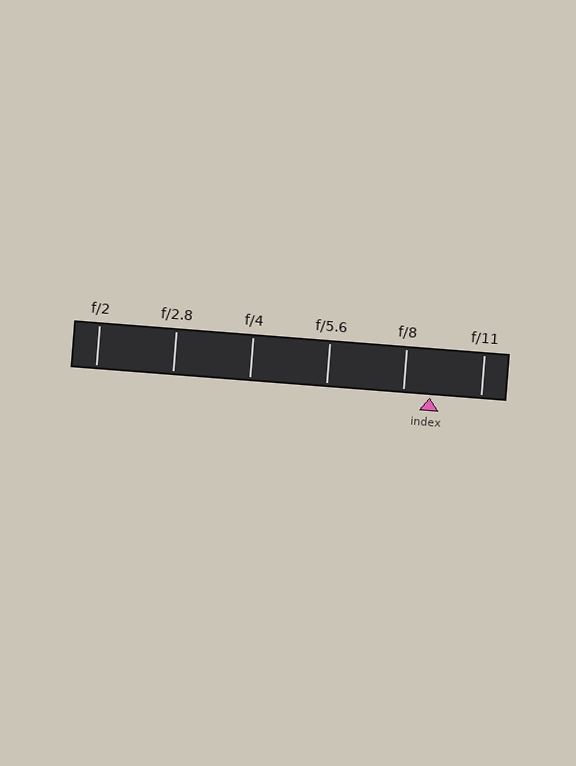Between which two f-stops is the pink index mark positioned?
The index mark is between f/8 and f/11.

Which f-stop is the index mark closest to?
The index mark is closest to f/8.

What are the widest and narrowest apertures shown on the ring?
The widest aperture shown is f/2 and the narrowest is f/11.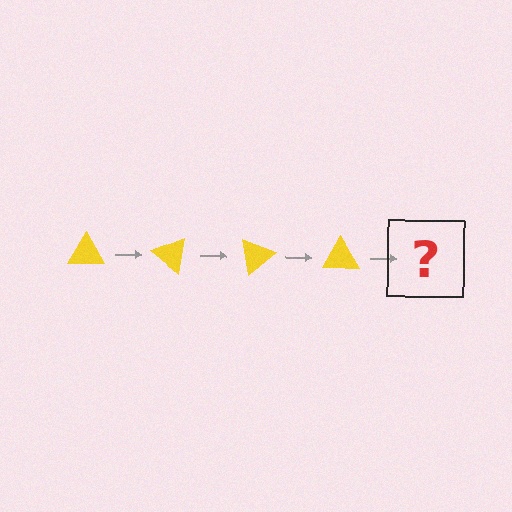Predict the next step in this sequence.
The next step is a yellow triangle rotated 160 degrees.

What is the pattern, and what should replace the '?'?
The pattern is that the triangle rotates 40 degrees each step. The '?' should be a yellow triangle rotated 160 degrees.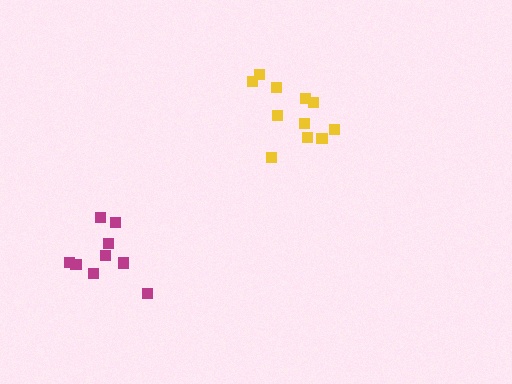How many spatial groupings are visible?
There are 2 spatial groupings.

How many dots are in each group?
Group 1: 9 dots, Group 2: 11 dots (20 total).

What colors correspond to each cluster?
The clusters are colored: magenta, yellow.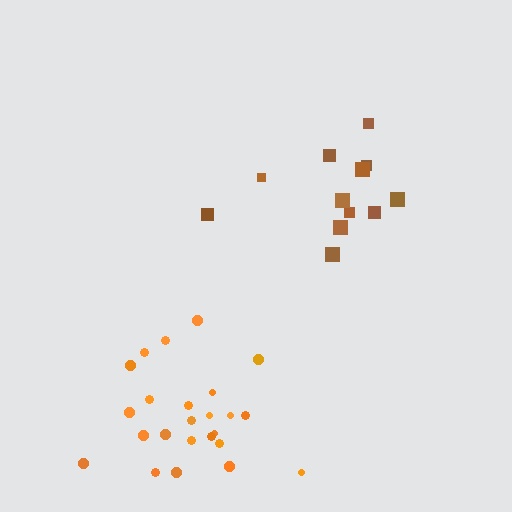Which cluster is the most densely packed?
Orange.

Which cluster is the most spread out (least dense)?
Brown.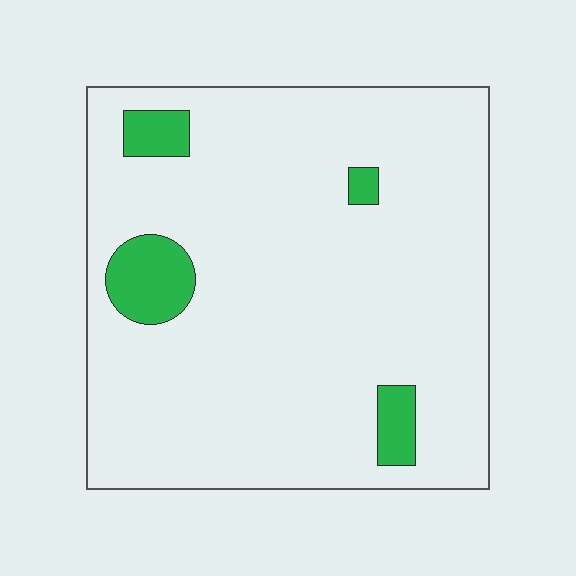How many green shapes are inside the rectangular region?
4.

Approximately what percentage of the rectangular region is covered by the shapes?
Approximately 10%.